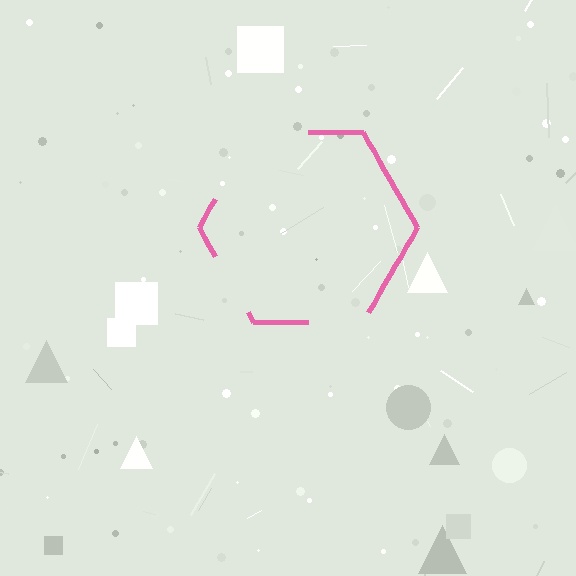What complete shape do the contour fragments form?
The contour fragments form a hexagon.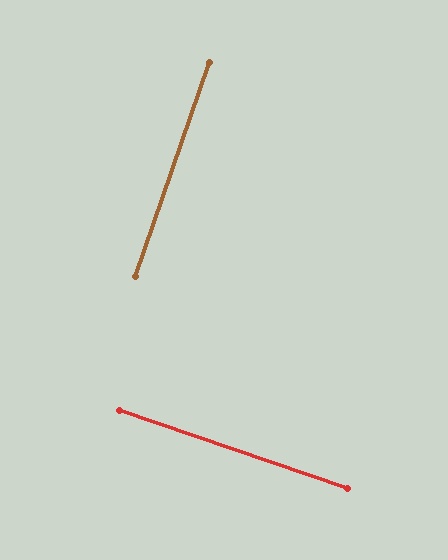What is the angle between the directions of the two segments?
Approximately 90 degrees.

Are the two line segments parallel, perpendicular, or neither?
Perpendicular — they meet at approximately 90°.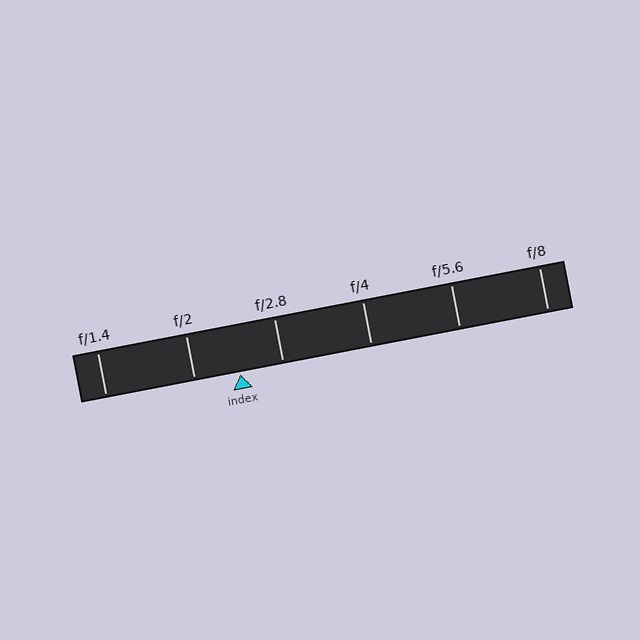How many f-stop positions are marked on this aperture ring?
There are 6 f-stop positions marked.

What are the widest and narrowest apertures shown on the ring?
The widest aperture shown is f/1.4 and the narrowest is f/8.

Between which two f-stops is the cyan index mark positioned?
The index mark is between f/2 and f/2.8.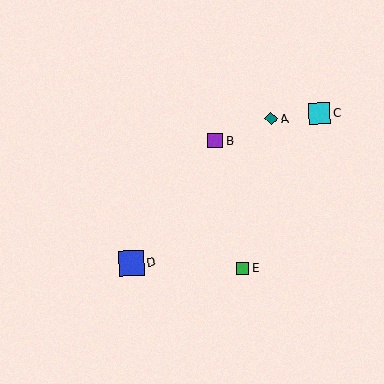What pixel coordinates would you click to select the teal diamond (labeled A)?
Click at (271, 119) to select the teal diamond A.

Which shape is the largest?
The blue square (labeled D) is the largest.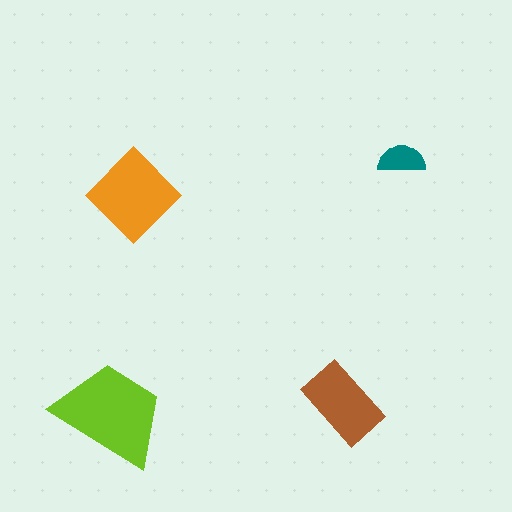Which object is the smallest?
The teal semicircle.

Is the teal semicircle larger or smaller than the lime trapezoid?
Smaller.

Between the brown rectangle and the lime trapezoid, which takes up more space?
The lime trapezoid.